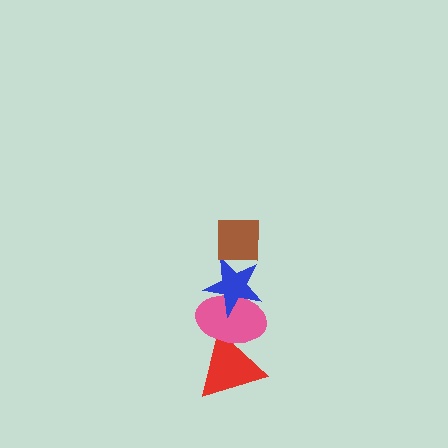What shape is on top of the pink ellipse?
The blue star is on top of the pink ellipse.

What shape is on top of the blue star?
The brown square is on top of the blue star.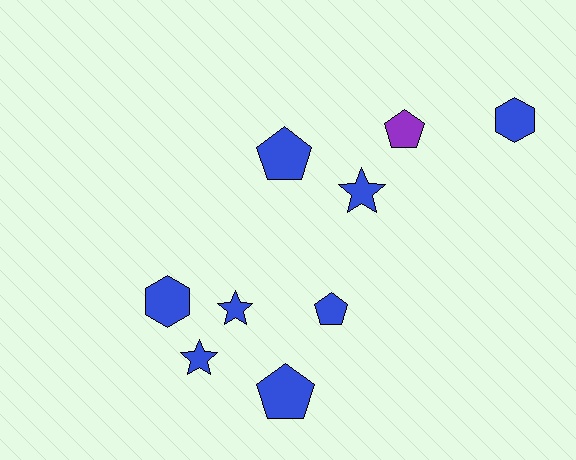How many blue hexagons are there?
There are 2 blue hexagons.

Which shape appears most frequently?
Pentagon, with 4 objects.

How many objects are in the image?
There are 9 objects.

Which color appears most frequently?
Blue, with 8 objects.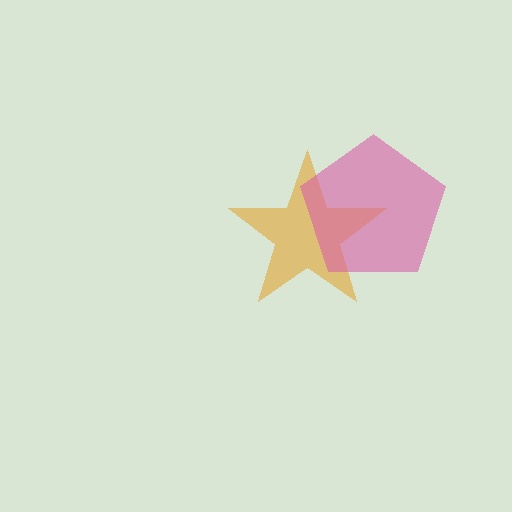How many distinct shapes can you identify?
There are 2 distinct shapes: an orange star, a pink pentagon.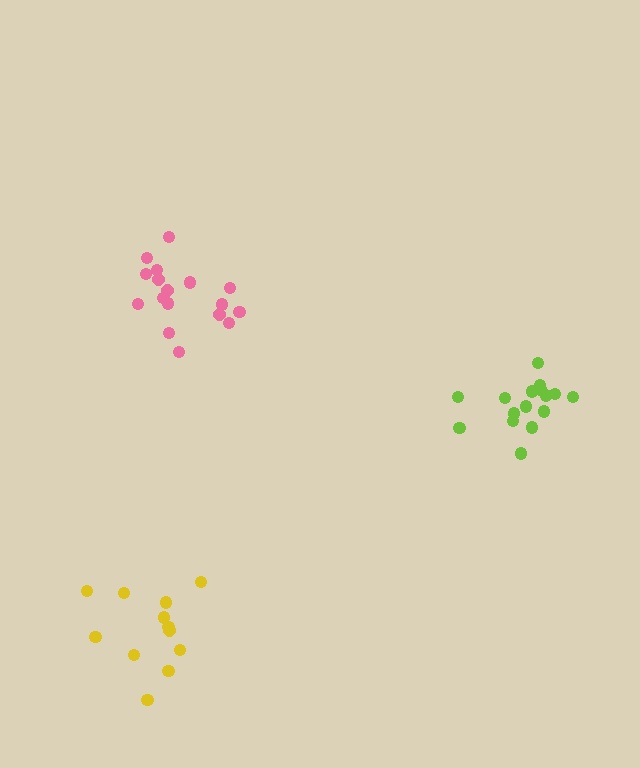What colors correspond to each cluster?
The clusters are colored: lime, pink, yellow.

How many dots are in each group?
Group 1: 16 dots, Group 2: 17 dots, Group 3: 12 dots (45 total).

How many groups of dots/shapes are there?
There are 3 groups.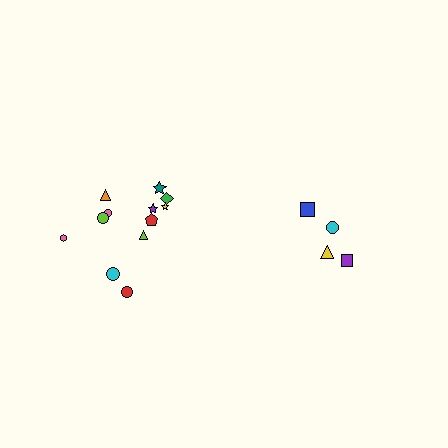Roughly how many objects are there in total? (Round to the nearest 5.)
Roughly 15 objects in total.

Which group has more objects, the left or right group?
The left group.